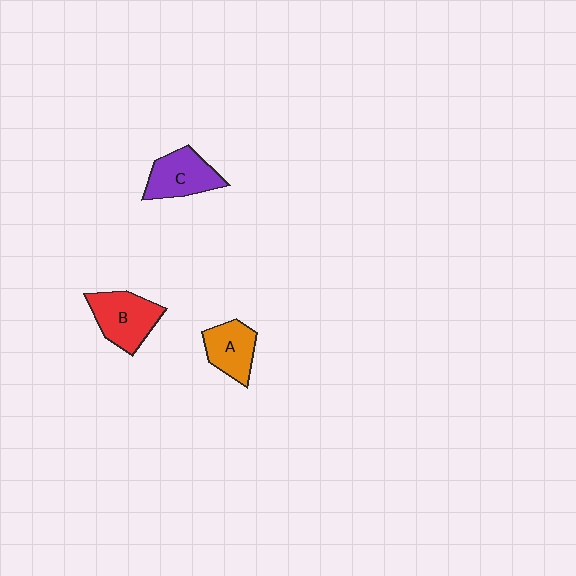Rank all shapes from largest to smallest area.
From largest to smallest: B (red), C (purple), A (orange).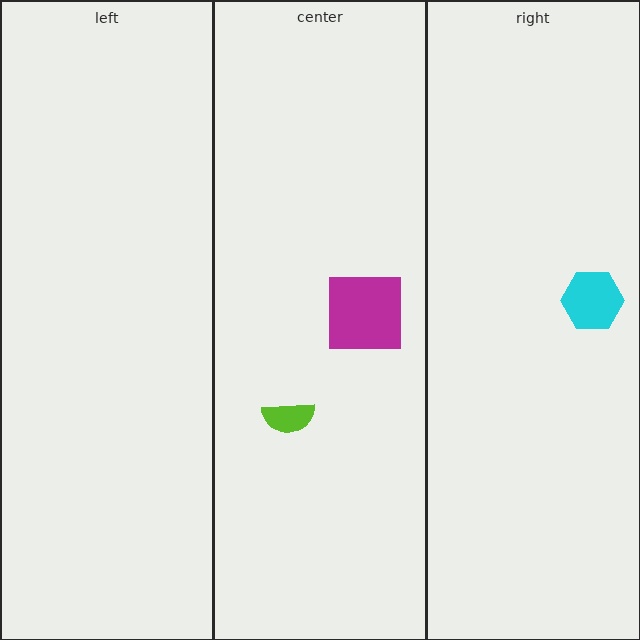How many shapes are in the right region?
1.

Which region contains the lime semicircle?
The center region.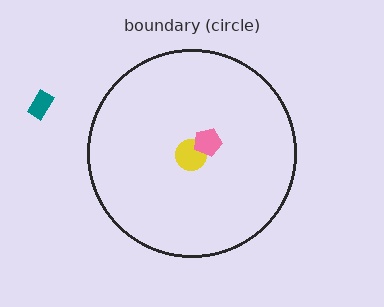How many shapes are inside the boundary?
2 inside, 1 outside.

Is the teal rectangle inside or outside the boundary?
Outside.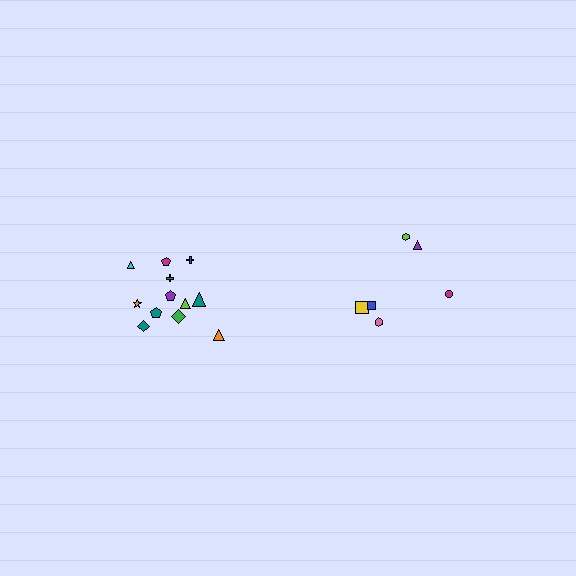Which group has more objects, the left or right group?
The left group.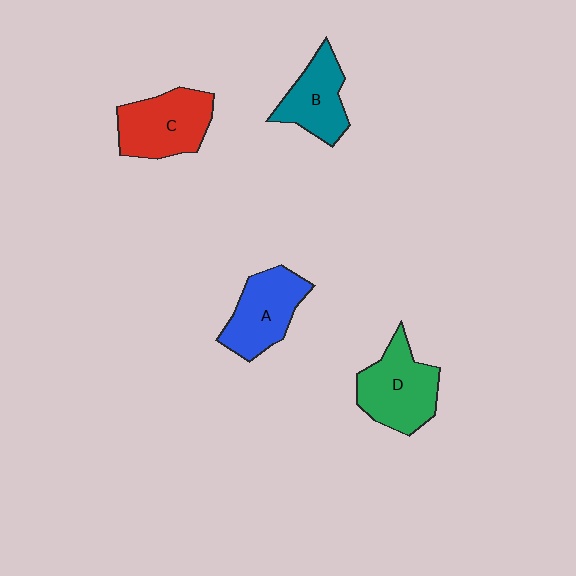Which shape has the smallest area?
Shape B (teal).